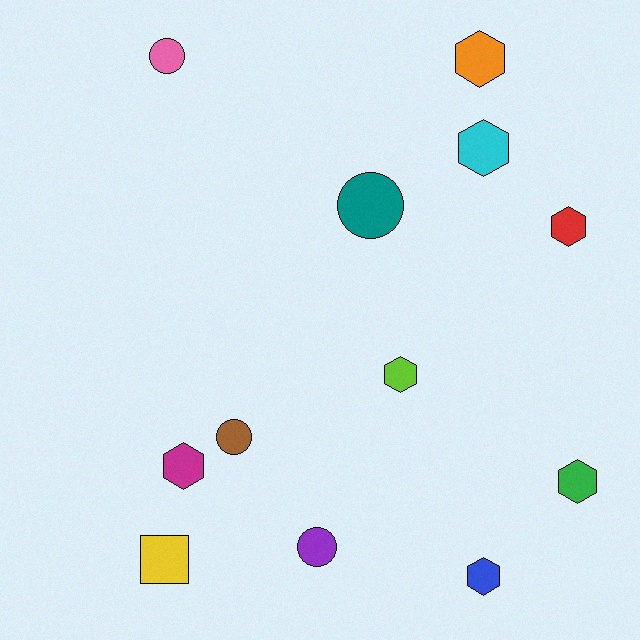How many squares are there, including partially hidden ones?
There is 1 square.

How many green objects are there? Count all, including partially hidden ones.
There is 1 green object.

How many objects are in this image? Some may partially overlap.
There are 12 objects.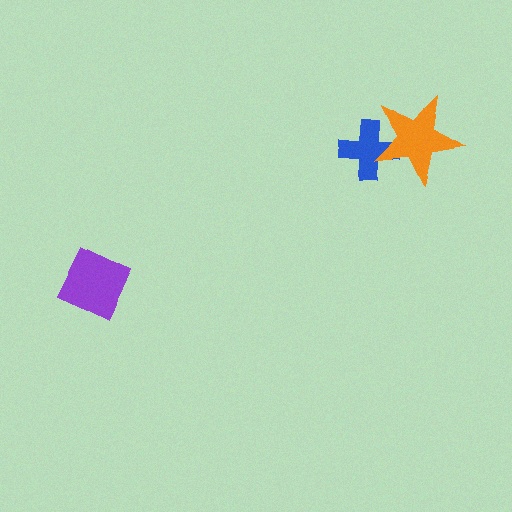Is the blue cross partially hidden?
Yes, it is partially covered by another shape.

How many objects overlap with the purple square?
0 objects overlap with the purple square.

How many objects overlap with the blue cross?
1 object overlaps with the blue cross.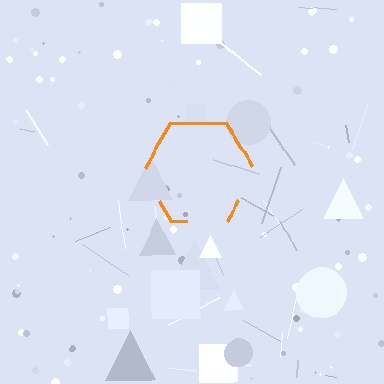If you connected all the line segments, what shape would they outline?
They would outline a hexagon.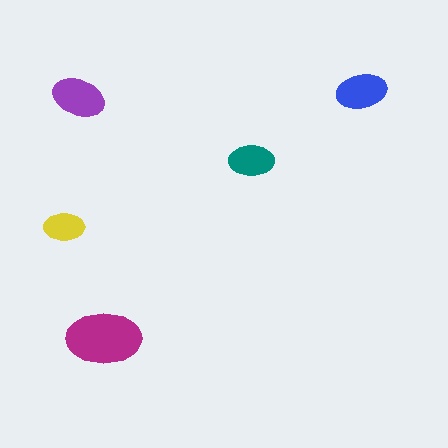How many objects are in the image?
There are 5 objects in the image.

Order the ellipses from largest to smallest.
the magenta one, the purple one, the blue one, the teal one, the yellow one.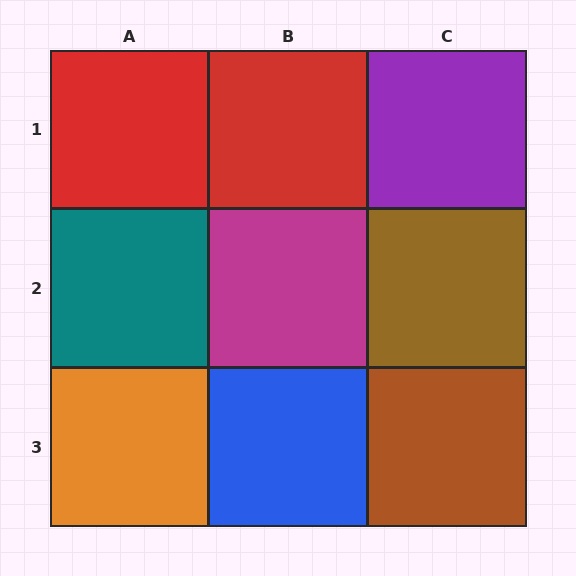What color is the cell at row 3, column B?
Blue.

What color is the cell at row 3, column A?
Orange.